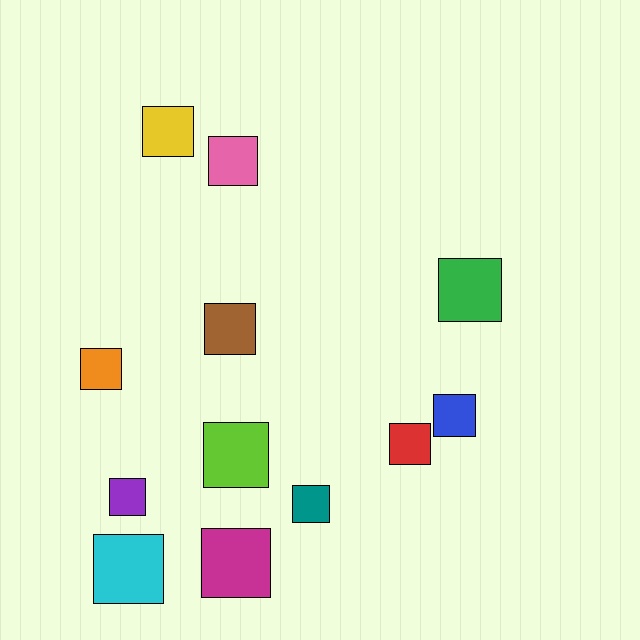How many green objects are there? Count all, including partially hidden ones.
There is 1 green object.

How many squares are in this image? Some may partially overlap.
There are 12 squares.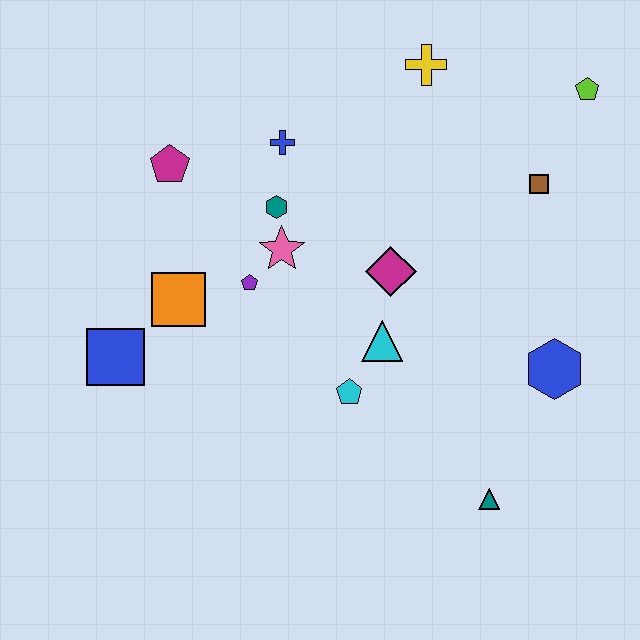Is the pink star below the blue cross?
Yes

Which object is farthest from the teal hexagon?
The teal triangle is farthest from the teal hexagon.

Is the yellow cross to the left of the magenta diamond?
No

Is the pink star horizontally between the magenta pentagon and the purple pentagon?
No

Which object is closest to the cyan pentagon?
The cyan triangle is closest to the cyan pentagon.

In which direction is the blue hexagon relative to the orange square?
The blue hexagon is to the right of the orange square.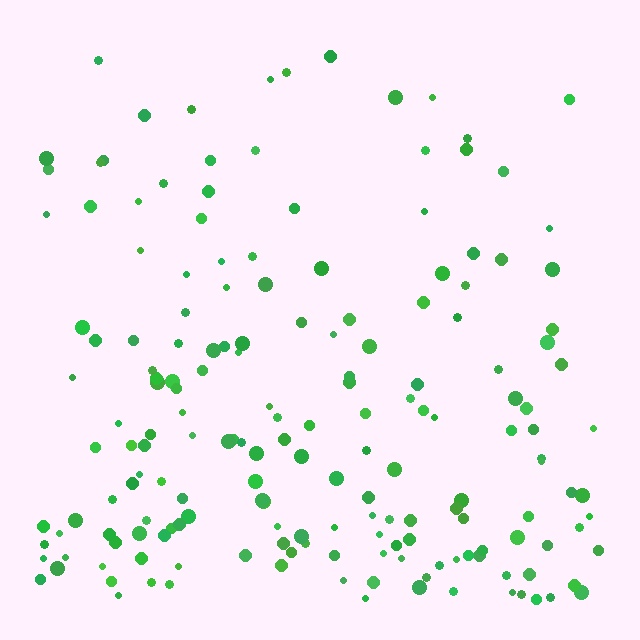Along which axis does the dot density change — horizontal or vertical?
Vertical.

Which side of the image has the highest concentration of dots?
The bottom.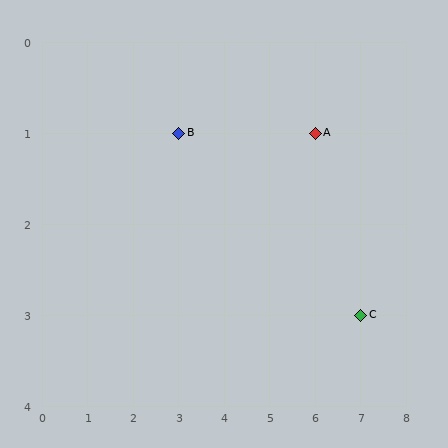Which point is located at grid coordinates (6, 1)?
Point A is at (6, 1).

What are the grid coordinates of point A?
Point A is at grid coordinates (6, 1).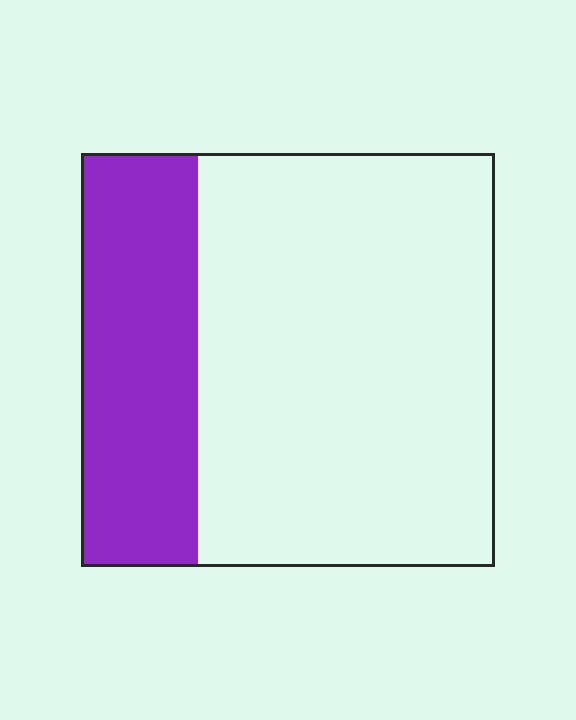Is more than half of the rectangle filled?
No.